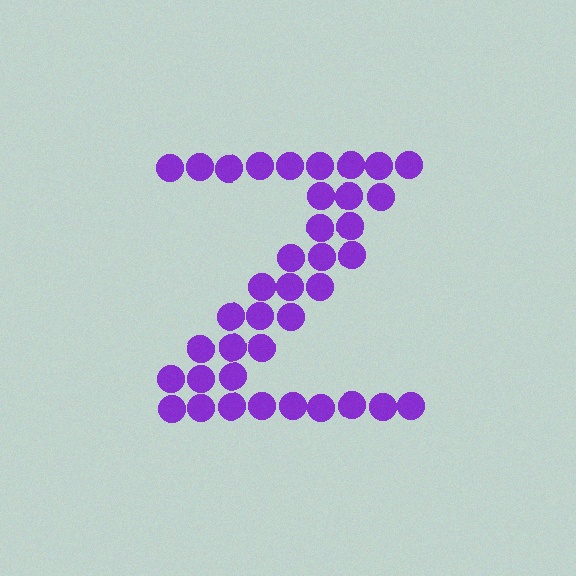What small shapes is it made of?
It is made of small circles.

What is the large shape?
The large shape is the letter Z.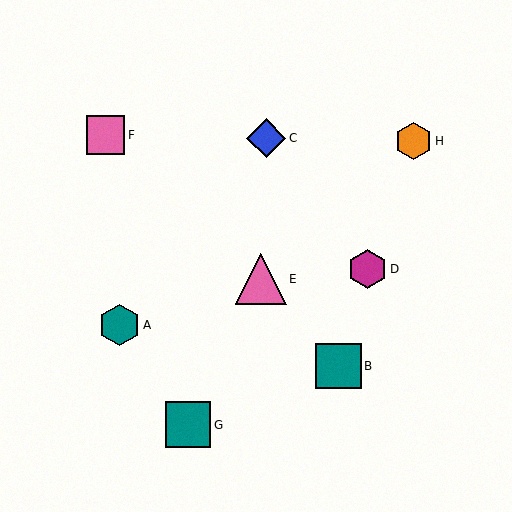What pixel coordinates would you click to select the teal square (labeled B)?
Click at (339, 366) to select the teal square B.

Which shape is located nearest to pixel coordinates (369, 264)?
The magenta hexagon (labeled D) at (368, 269) is nearest to that location.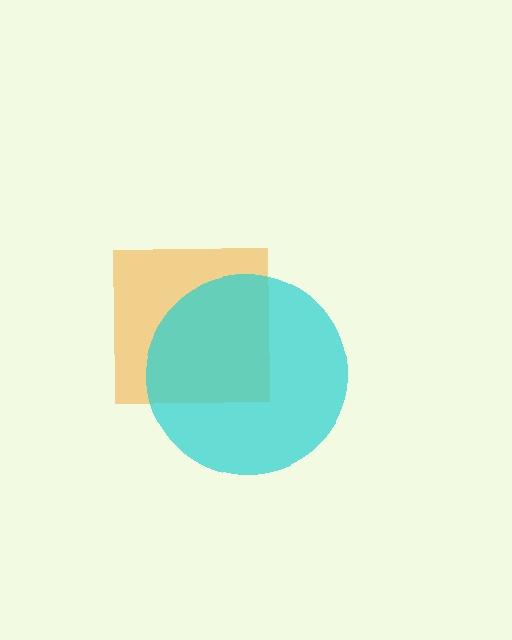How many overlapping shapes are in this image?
There are 2 overlapping shapes in the image.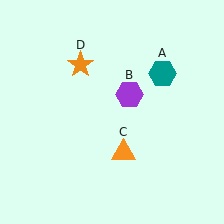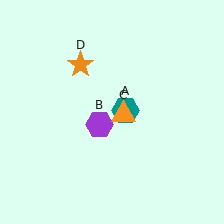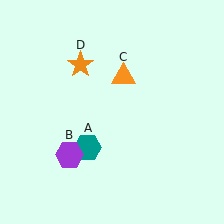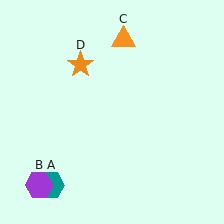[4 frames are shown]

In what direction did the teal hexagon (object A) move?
The teal hexagon (object A) moved down and to the left.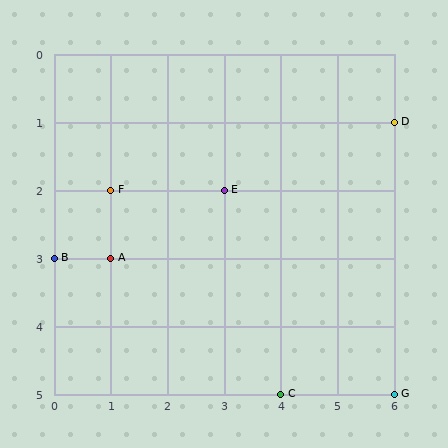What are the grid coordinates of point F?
Point F is at grid coordinates (1, 2).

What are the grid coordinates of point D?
Point D is at grid coordinates (6, 1).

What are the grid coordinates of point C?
Point C is at grid coordinates (4, 5).